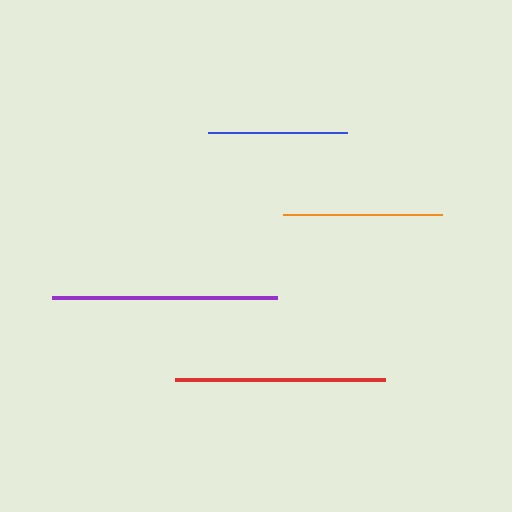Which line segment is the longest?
The purple line is the longest at approximately 224 pixels.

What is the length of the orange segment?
The orange segment is approximately 159 pixels long.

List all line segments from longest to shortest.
From longest to shortest: purple, red, orange, blue.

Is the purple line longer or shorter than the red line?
The purple line is longer than the red line.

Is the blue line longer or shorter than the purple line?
The purple line is longer than the blue line.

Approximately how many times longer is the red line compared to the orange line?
The red line is approximately 1.3 times the length of the orange line.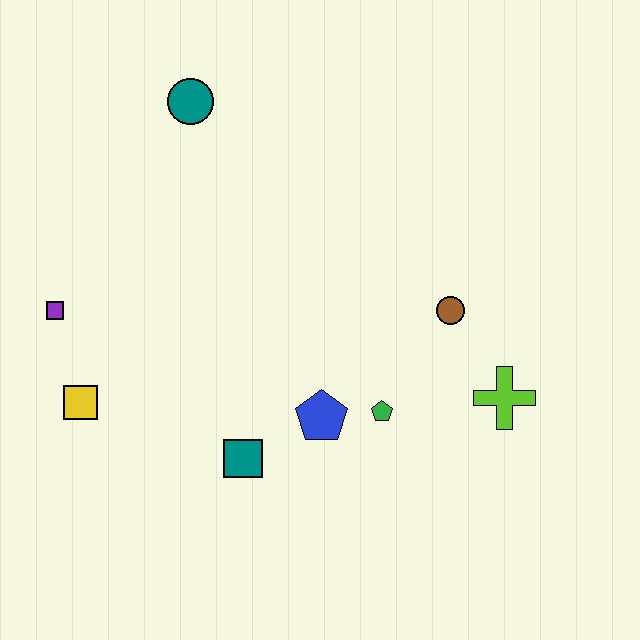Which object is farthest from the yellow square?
The lime cross is farthest from the yellow square.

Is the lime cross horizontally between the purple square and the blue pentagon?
No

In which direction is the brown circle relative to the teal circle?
The brown circle is to the right of the teal circle.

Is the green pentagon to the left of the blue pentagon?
No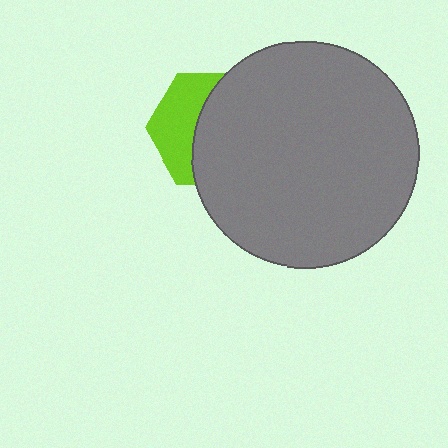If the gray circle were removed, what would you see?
You would see the complete lime hexagon.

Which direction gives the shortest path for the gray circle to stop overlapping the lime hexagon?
Moving right gives the shortest separation.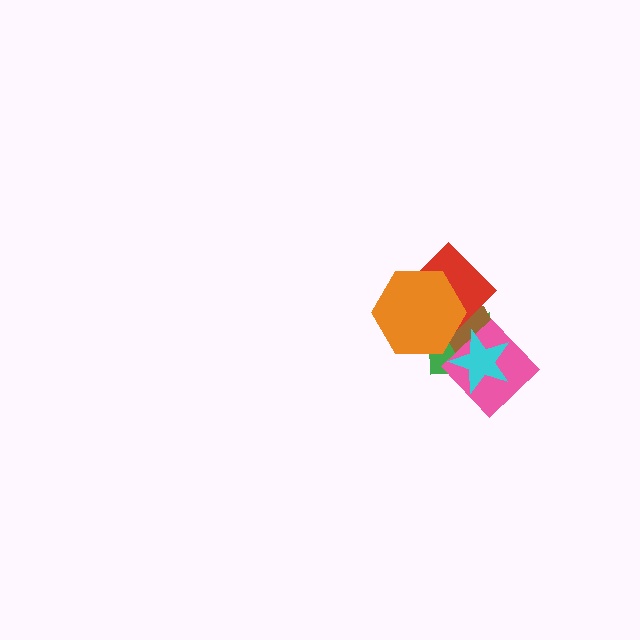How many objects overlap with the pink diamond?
3 objects overlap with the pink diamond.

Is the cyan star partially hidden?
No, no other shape covers it.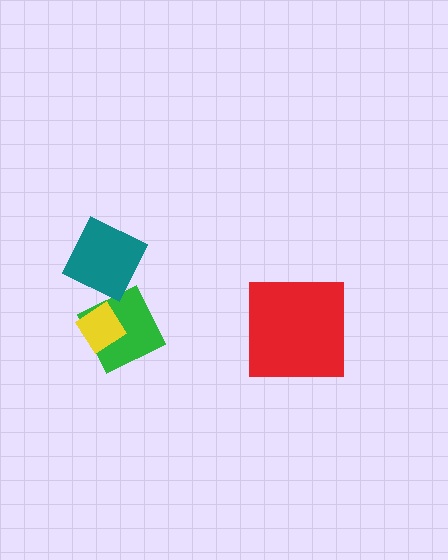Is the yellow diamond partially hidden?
No, no other shape covers it.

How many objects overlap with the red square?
0 objects overlap with the red square.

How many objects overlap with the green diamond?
2 objects overlap with the green diamond.